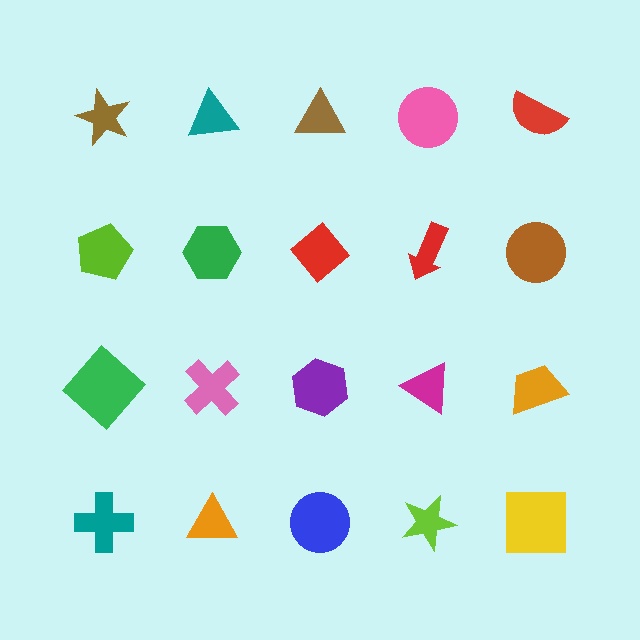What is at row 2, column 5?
A brown circle.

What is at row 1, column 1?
A brown star.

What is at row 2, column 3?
A red diamond.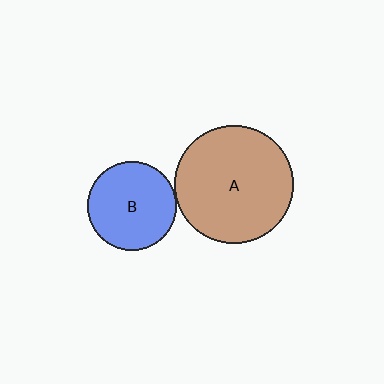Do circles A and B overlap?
Yes.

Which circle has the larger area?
Circle A (brown).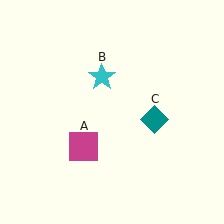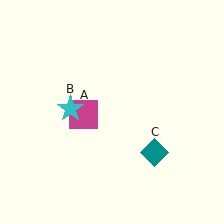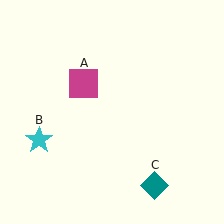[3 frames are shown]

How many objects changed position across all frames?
3 objects changed position: magenta square (object A), cyan star (object B), teal diamond (object C).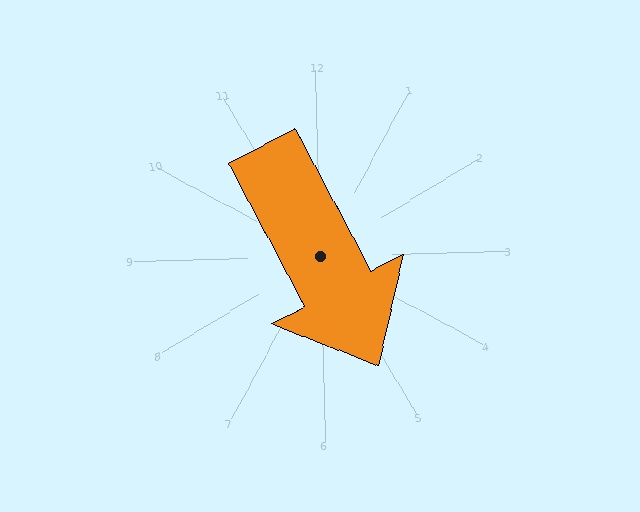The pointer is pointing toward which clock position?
Roughly 5 o'clock.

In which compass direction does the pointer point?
Southeast.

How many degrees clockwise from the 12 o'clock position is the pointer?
Approximately 154 degrees.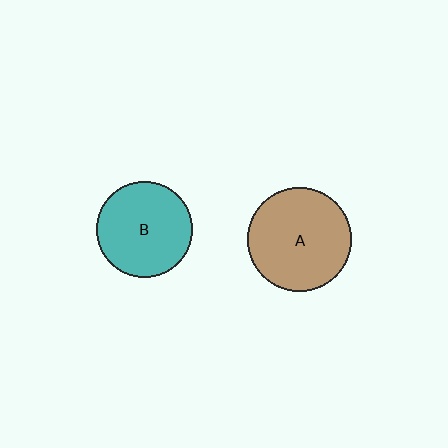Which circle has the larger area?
Circle A (brown).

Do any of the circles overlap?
No, none of the circles overlap.